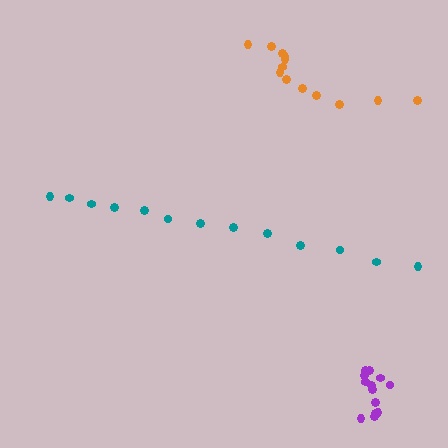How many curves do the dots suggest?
There are 3 distinct paths.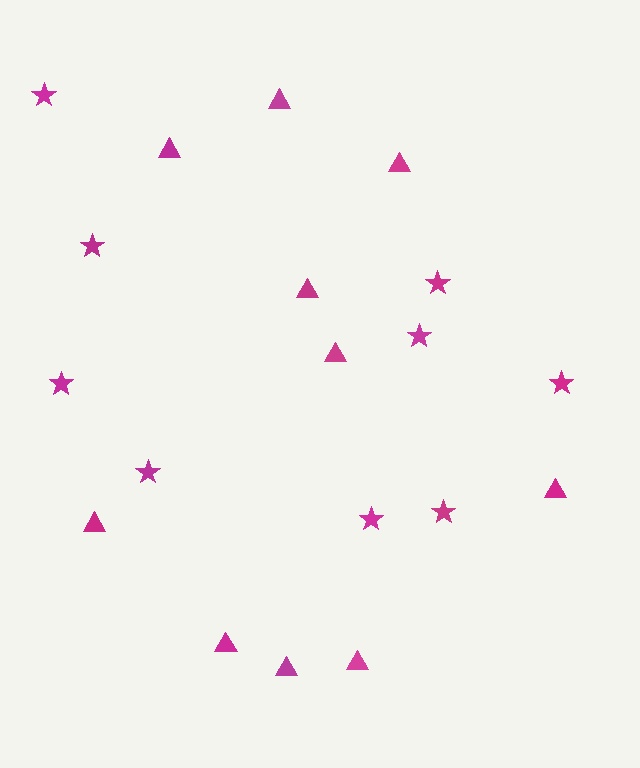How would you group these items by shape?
There are 2 groups: one group of triangles (10) and one group of stars (9).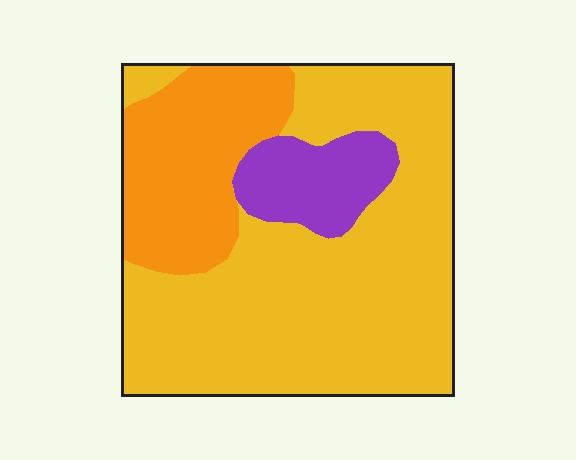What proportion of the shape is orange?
Orange covers about 25% of the shape.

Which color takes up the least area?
Purple, at roughly 10%.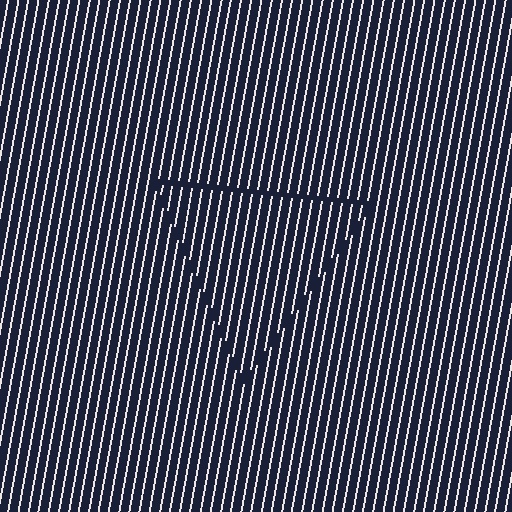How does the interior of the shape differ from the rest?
The interior of the shape contains the same grating, shifted by half a period — the contour is defined by the phase discontinuity where line-ends from the inner and outer gratings abut.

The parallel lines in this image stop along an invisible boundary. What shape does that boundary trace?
An illusory triangle. The interior of the shape contains the same grating, shifted by half a period — the contour is defined by the phase discontinuity where line-ends from the inner and outer gratings abut.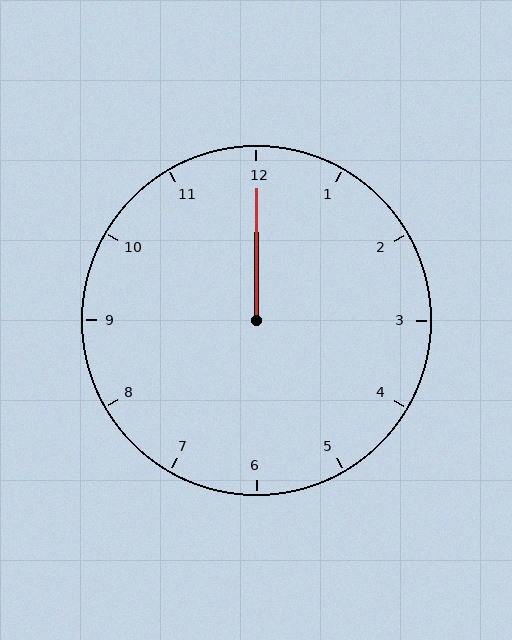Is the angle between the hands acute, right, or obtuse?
It is acute.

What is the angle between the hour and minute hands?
Approximately 0 degrees.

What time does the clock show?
12:00.